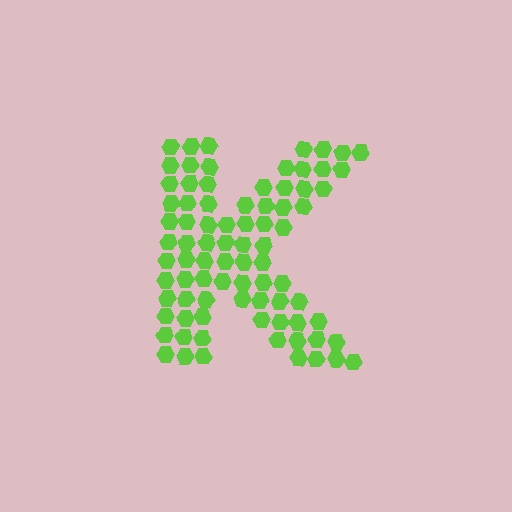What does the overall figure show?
The overall figure shows the letter K.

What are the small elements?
The small elements are hexagons.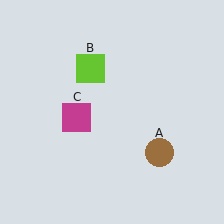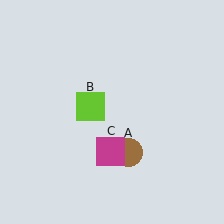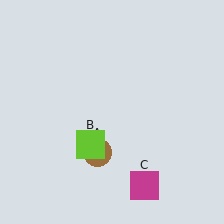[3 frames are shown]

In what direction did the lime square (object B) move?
The lime square (object B) moved down.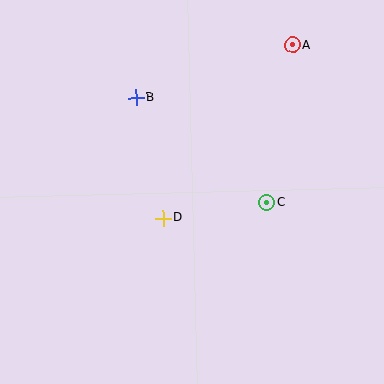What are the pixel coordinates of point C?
Point C is at (267, 202).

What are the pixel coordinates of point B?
Point B is at (136, 98).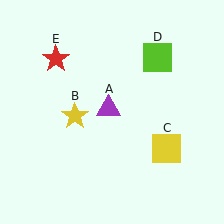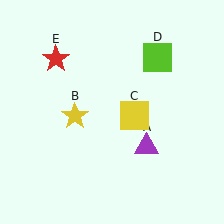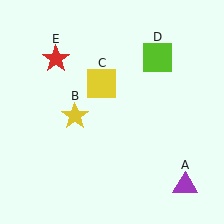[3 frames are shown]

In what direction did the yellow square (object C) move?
The yellow square (object C) moved up and to the left.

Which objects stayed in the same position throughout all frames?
Yellow star (object B) and lime square (object D) and red star (object E) remained stationary.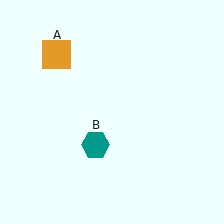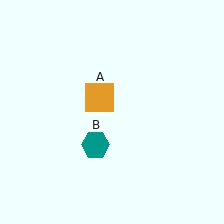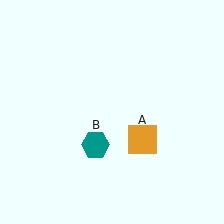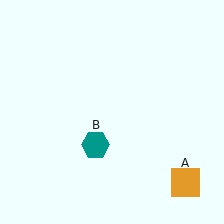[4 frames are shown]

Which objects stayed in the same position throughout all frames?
Teal hexagon (object B) remained stationary.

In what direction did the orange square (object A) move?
The orange square (object A) moved down and to the right.